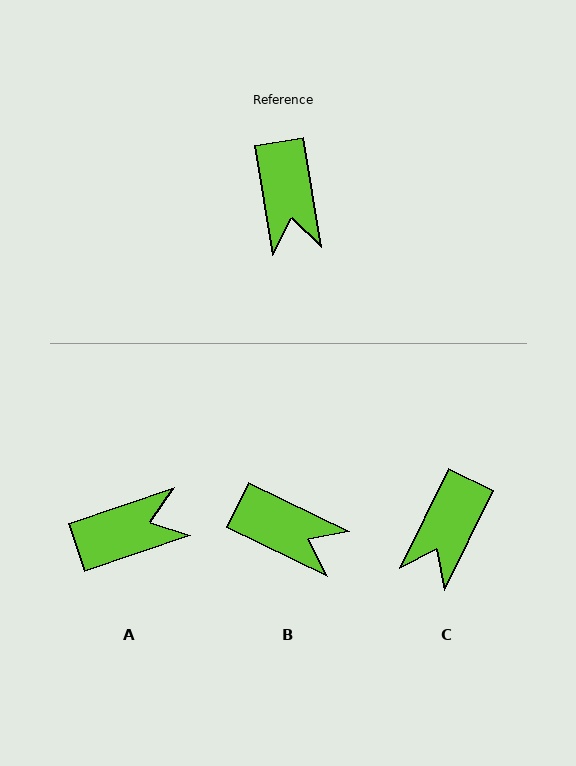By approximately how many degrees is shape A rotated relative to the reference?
Approximately 99 degrees counter-clockwise.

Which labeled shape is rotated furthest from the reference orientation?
A, about 99 degrees away.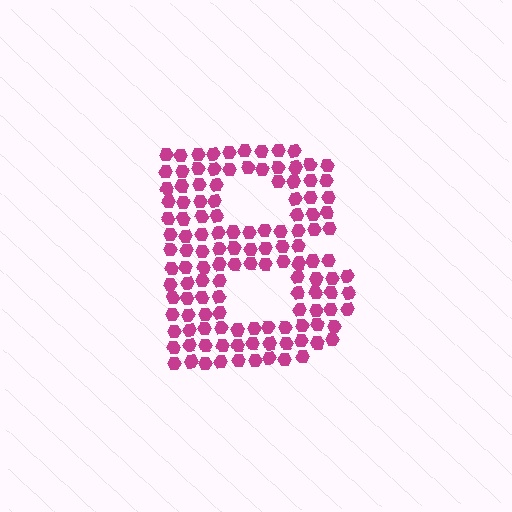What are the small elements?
The small elements are hexagons.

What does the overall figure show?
The overall figure shows the letter B.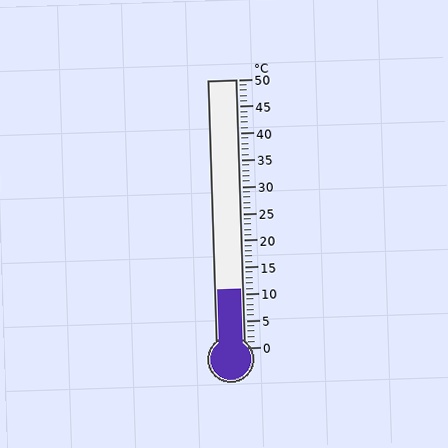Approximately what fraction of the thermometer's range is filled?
The thermometer is filled to approximately 20% of its range.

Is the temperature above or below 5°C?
The temperature is above 5°C.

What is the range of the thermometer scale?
The thermometer scale ranges from 0°C to 50°C.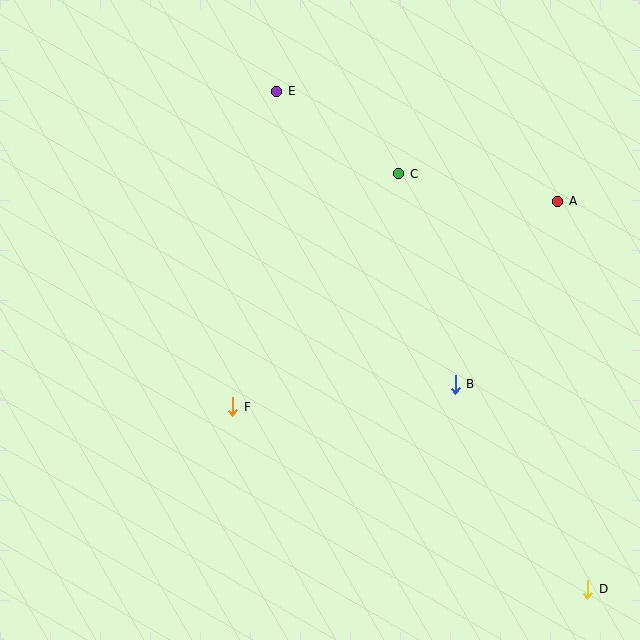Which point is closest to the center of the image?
Point F at (233, 407) is closest to the center.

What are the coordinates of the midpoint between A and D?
The midpoint between A and D is at (573, 395).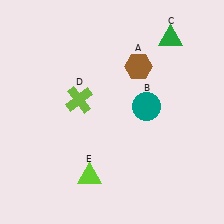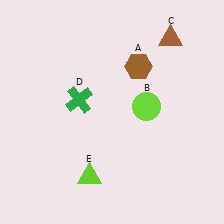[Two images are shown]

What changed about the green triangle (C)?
In Image 1, C is green. In Image 2, it changed to brown.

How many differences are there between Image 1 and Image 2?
There are 3 differences between the two images.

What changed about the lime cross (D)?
In Image 1, D is lime. In Image 2, it changed to green.